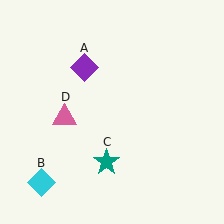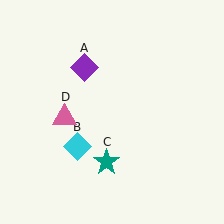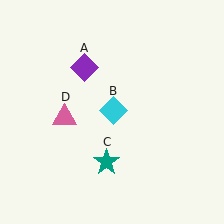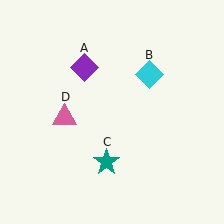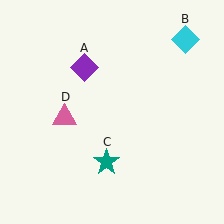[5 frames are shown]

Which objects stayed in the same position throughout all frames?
Purple diamond (object A) and teal star (object C) and pink triangle (object D) remained stationary.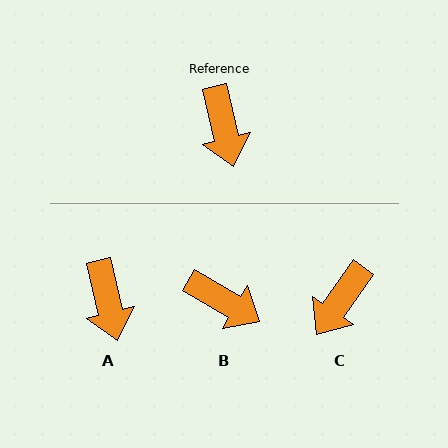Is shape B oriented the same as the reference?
No, it is off by about 46 degrees.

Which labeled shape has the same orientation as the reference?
A.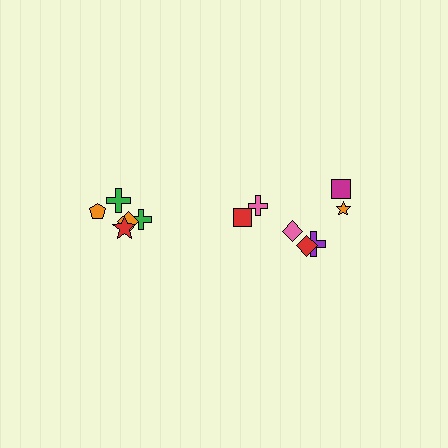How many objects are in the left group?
There are 5 objects.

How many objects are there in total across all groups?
There are 12 objects.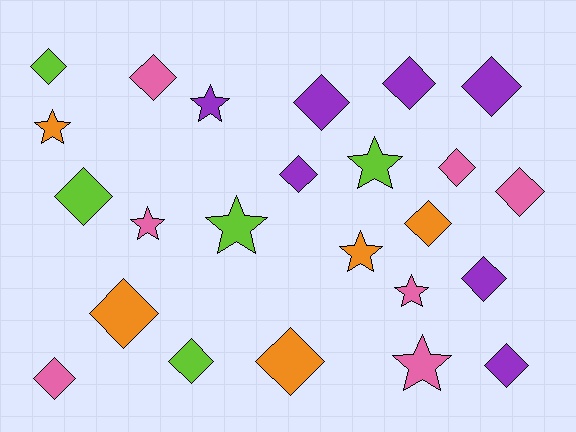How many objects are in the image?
There are 24 objects.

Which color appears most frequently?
Pink, with 7 objects.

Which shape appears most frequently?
Diamond, with 16 objects.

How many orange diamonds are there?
There are 3 orange diamonds.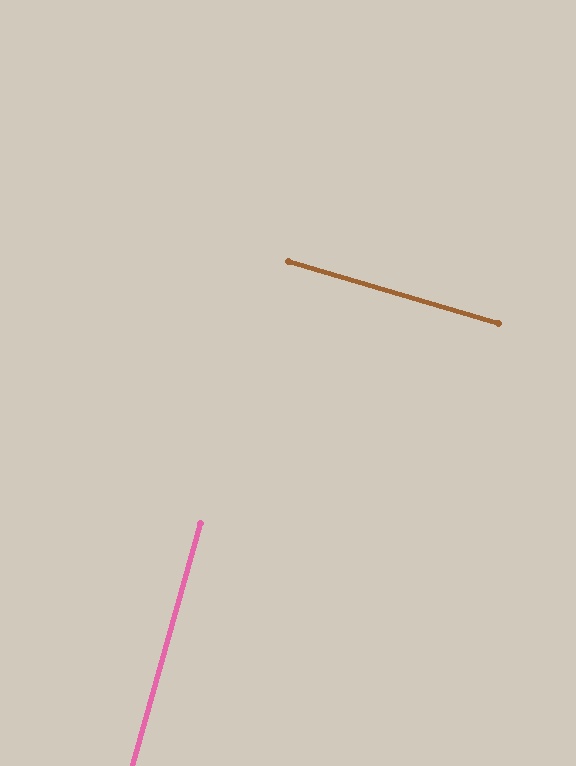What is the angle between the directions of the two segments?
Approximately 89 degrees.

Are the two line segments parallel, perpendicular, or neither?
Perpendicular — they meet at approximately 89°.